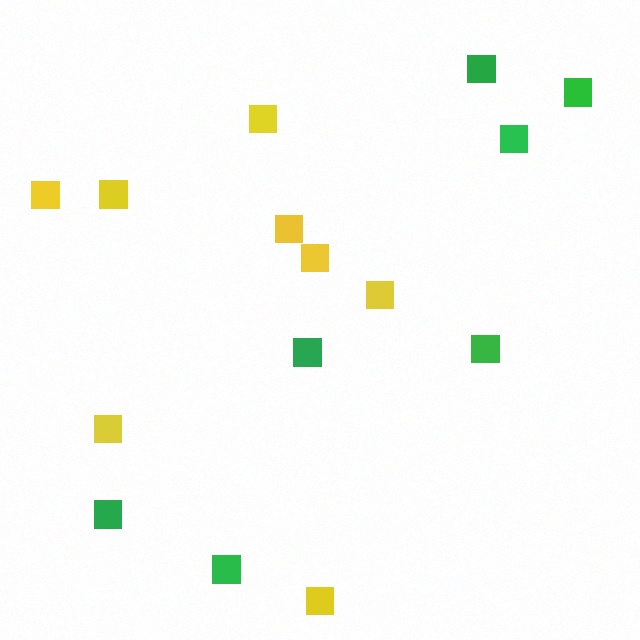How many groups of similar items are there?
There are 2 groups: one group of yellow squares (8) and one group of green squares (7).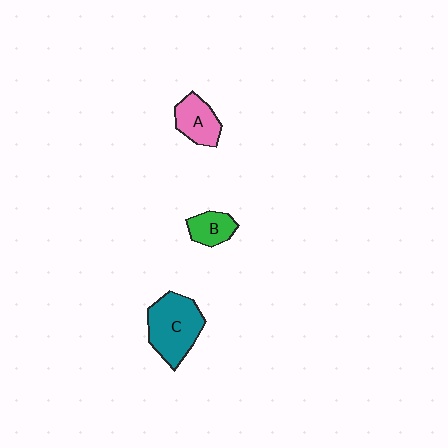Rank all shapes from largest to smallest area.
From largest to smallest: C (teal), A (pink), B (green).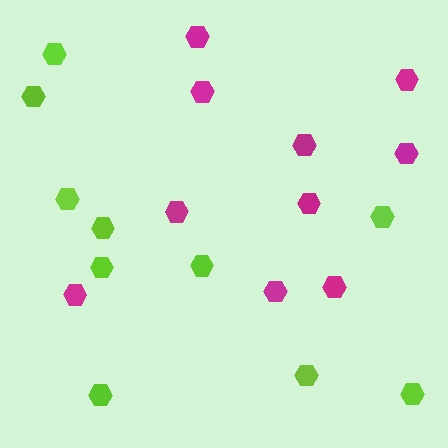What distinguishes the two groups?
There are 2 groups: one group of magenta hexagons (10) and one group of lime hexagons (10).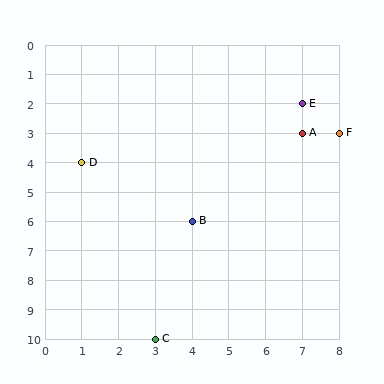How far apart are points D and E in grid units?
Points D and E are 6 columns and 2 rows apart (about 6.3 grid units diagonally).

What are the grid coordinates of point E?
Point E is at grid coordinates (7, 2).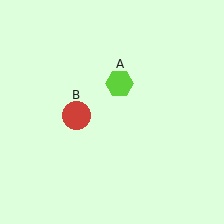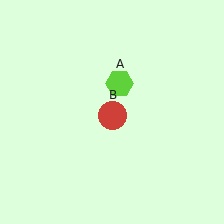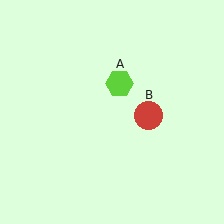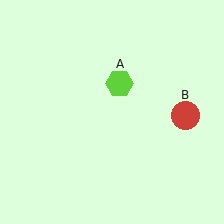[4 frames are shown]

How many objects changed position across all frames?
1 object changed position: red circle (object B).